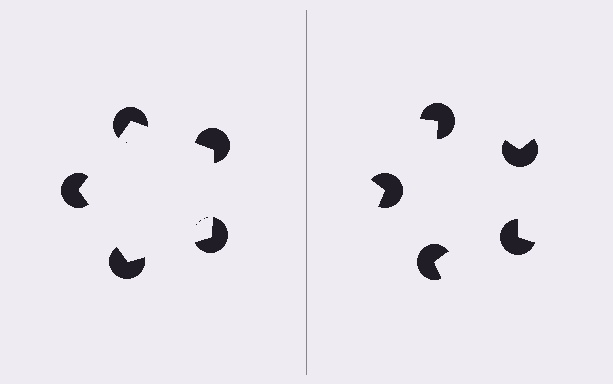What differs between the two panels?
The pac-man discs are positioned identically on both sides; only the wedge orientations differ. On the left they align to a pentagon; on the right they are misaligned.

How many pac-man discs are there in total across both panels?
10 — 5 on each side.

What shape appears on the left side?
An illusory pentagon.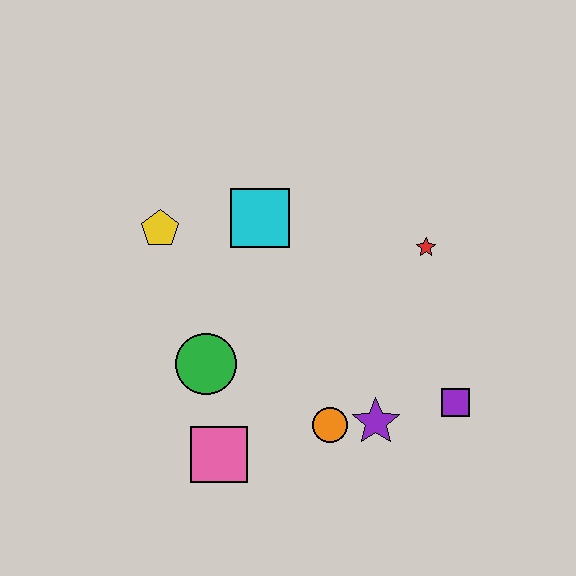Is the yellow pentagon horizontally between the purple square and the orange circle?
No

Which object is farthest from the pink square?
The red star is farthest from the pink square.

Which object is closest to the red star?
The purple square is closest to the red star.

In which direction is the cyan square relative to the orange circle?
The cyan square is above the orange circle.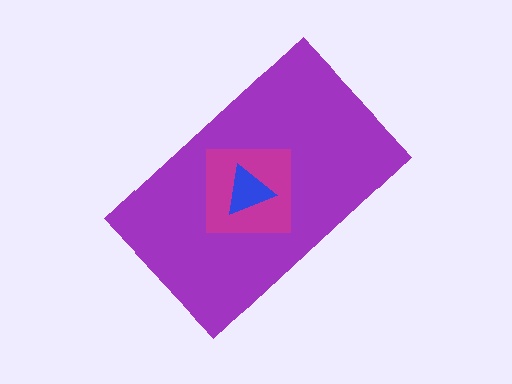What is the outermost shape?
The purple rectangle.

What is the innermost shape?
The blue triangle.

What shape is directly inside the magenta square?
The blue triangle.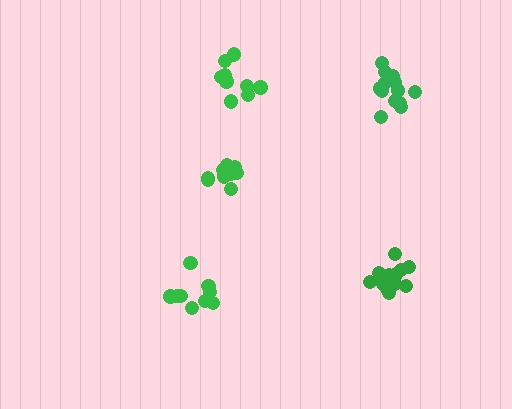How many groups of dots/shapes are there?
There are 5 groups.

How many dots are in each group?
Group 1: 9 dots, Group 2: 9 dots, Group 3: 14 dots, Group 4: 9 dots, Group 5: 14 dots (55 total).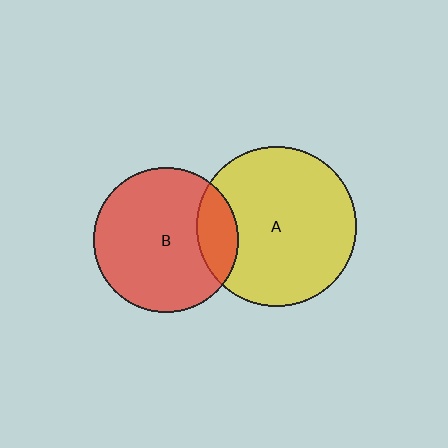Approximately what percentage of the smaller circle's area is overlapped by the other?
Approximately 20%.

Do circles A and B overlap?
Yes.